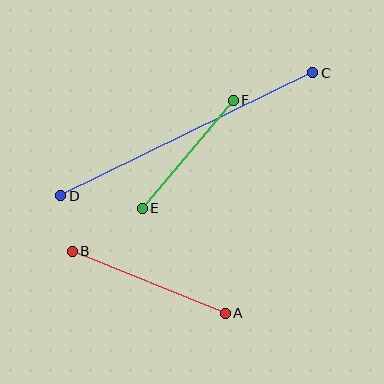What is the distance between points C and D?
The distance is approximately 280 pixels.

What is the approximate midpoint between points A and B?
The midpoint is at approximately (149, 282) pixels.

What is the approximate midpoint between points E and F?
The midpoint is at approximately (188, 154) pixels.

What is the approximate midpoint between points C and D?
The midpoint is at approximately (187, 134) pixels.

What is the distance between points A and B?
The distance is approximately 165 pixels.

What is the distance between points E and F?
The distance is approximately 141 pixels.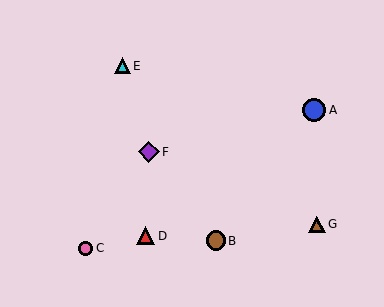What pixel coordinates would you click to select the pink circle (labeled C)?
Click at (86, 248) to select the pink circle C.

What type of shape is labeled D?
Shape D is a red triangle.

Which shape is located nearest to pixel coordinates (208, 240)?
The brown circle (labeled B) at (216, 241) is nearest to that location.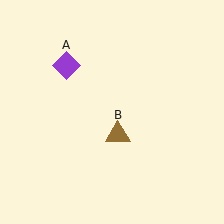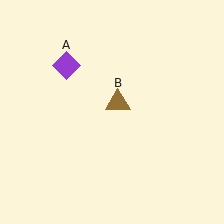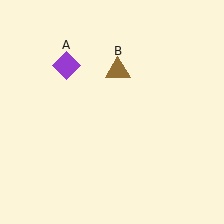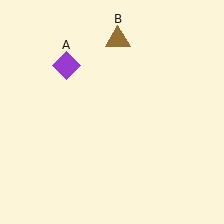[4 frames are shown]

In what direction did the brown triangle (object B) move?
The brown triangle (object B) moved up.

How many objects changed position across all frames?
1 object changed position: brown triangle (object B).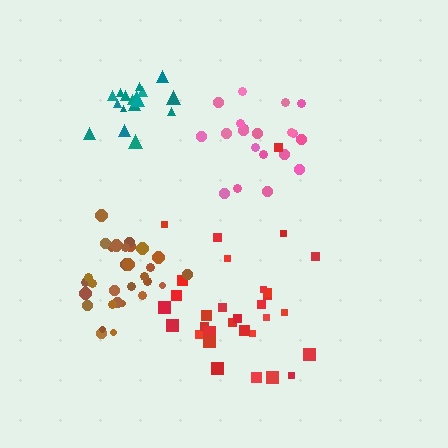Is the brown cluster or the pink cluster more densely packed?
Brown.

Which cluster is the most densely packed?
Brown.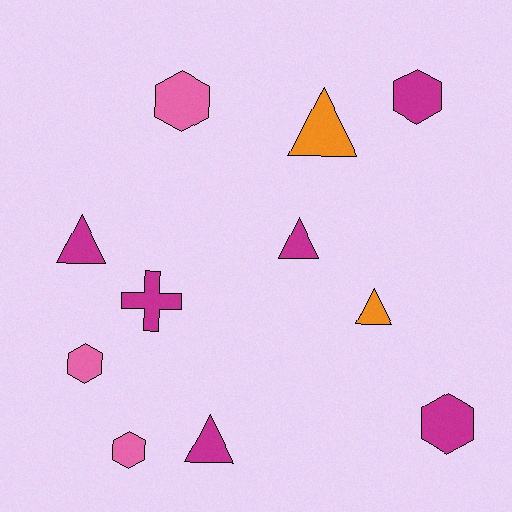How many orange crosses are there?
There are no orange crosses.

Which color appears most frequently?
Magenta, with 6 objects.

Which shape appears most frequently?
Hexagon, with 5 objects.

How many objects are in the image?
There are 11 objects.